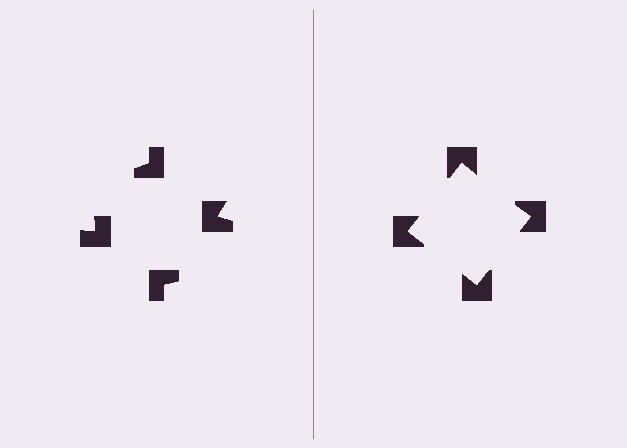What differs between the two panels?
The notched squares are positioned identically on both sides; only the wedge orientations differ. On the right they align to a square; on the left they are misaligned.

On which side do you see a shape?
An illusory square appears on the right side. On the left side the wedge cuts are rotated, so no coherent shape forms.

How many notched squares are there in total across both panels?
8 — 4 on each side.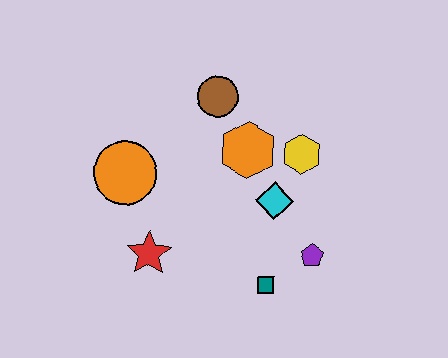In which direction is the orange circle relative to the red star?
The orange circle is above the red star.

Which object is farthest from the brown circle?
The teal square is farthest from the brown circle.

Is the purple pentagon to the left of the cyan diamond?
No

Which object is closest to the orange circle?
The red star is closest to the orange circle.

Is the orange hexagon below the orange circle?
No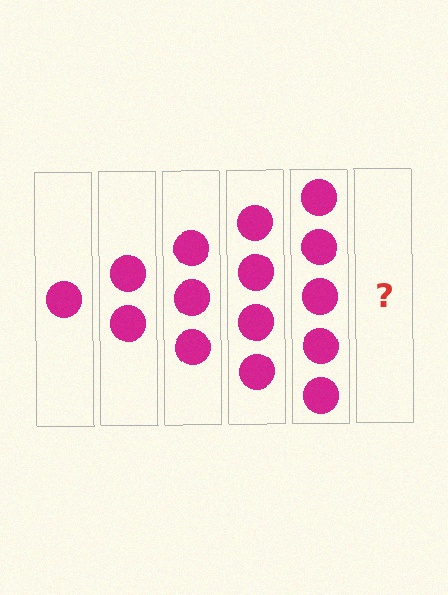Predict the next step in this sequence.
The next step is 6 circles.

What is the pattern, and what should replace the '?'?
The pattern is that each step adds one more circle. The '?' should be 6 circles.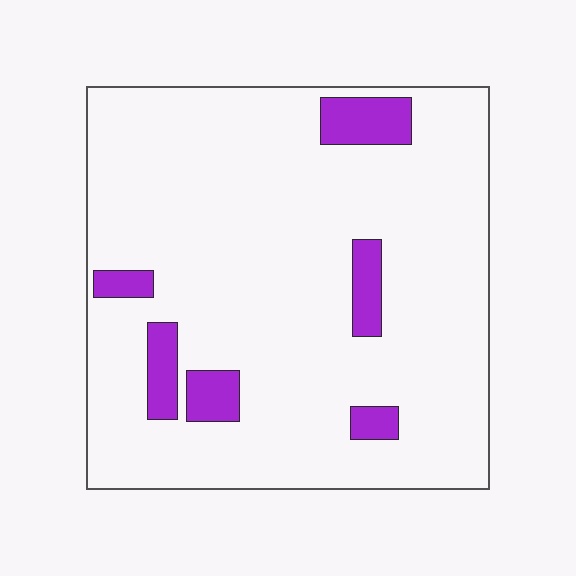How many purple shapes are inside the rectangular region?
6.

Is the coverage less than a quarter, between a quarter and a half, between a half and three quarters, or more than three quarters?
Less than a quarter.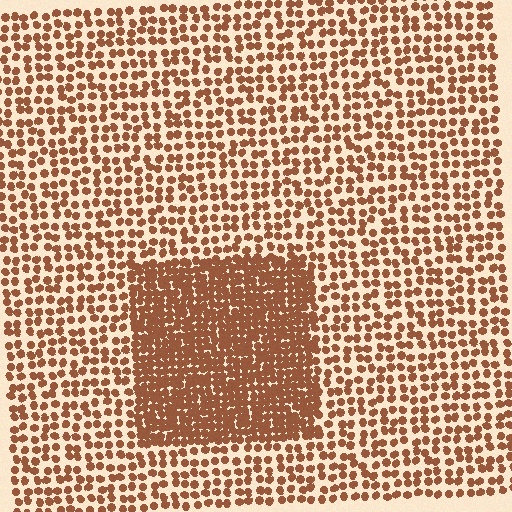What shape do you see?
I see a rectangle.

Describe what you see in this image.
The image contains small brown elements arranged at two different densities. A rectangle-shaped region is visible where the elements are more densely packed than the surrounding area.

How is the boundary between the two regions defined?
The boundary is defined by a change in element density (approximately 2.2x ratio). All elements are the same color, size, and shape.